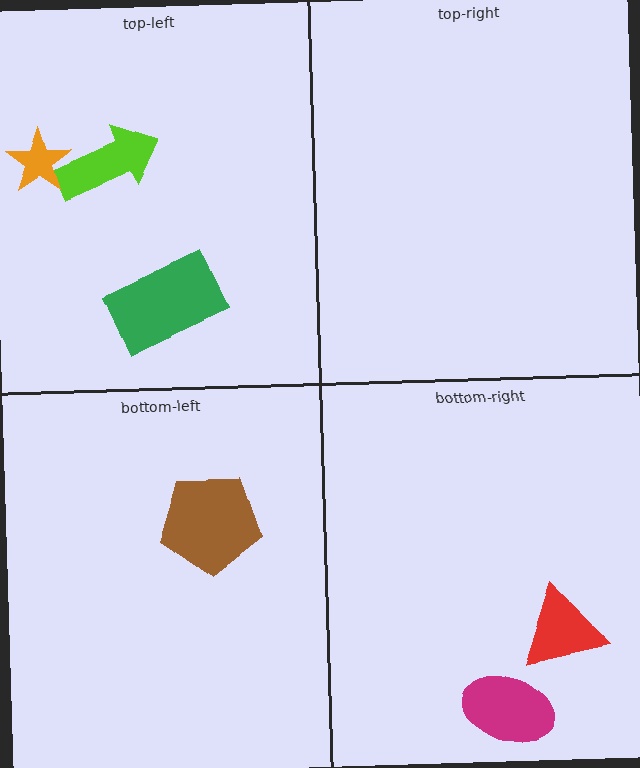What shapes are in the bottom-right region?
The magenta ellipse, the red triangle.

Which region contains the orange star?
The top-left region.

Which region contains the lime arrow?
The top-left region.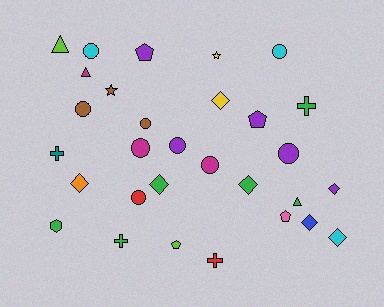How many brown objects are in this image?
There are 3 brown objects.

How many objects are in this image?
There are 30 objects.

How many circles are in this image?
There are 9 circles.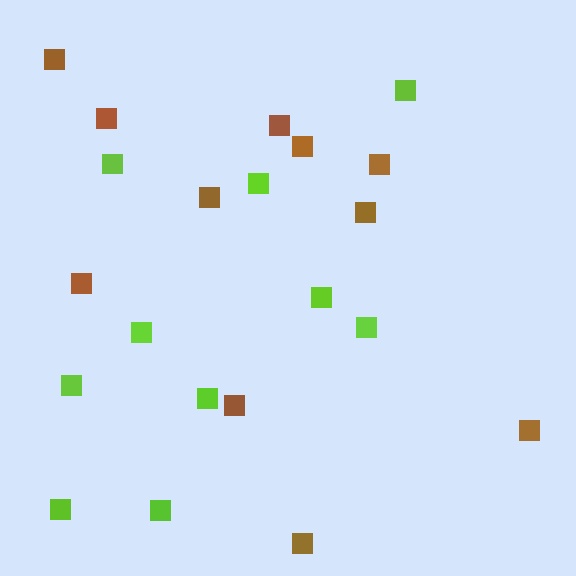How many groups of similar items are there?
There are 2 groups: one group of brown squares (11) and one group of lime squares (10).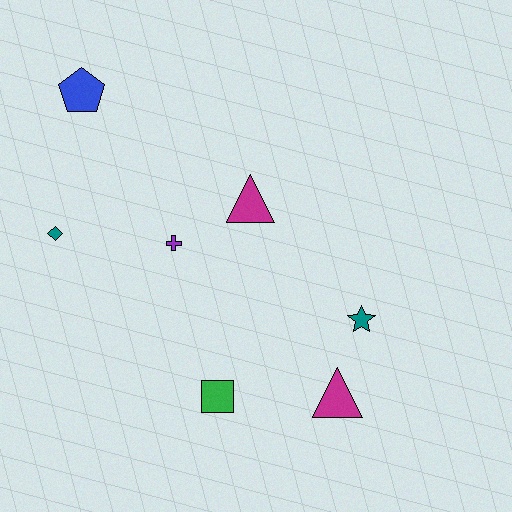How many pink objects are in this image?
There are no pink objects.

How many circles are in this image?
There are no circles.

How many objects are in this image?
There are 7 objects.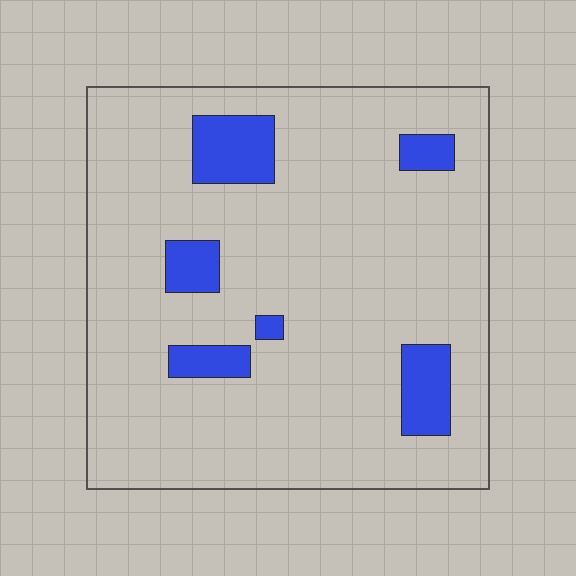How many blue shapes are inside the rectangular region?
6.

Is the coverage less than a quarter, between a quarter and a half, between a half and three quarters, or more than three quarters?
Less than a quarter.